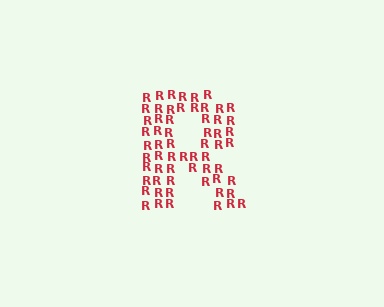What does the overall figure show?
The overall figure shows the letter R.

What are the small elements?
The small elements are letter R's.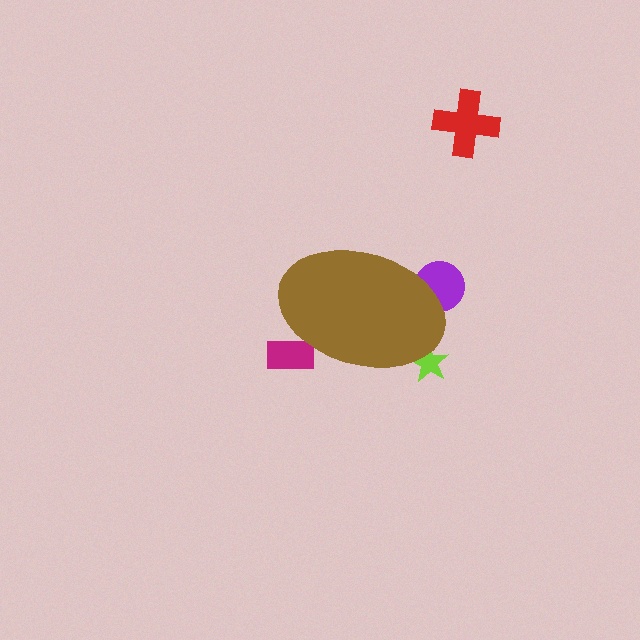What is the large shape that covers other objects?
A brown ellipse.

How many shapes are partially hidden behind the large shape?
3 shapes are partially hidden.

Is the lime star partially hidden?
Yes, the lime star is partially hidden behind the brown ellipse.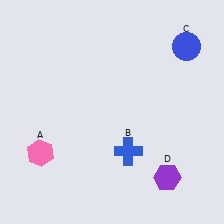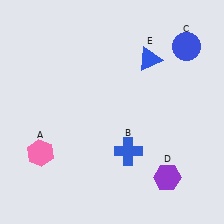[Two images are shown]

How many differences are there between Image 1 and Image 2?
There is 1 difference between the two images.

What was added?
A blue triangle (E) was added in Image 2.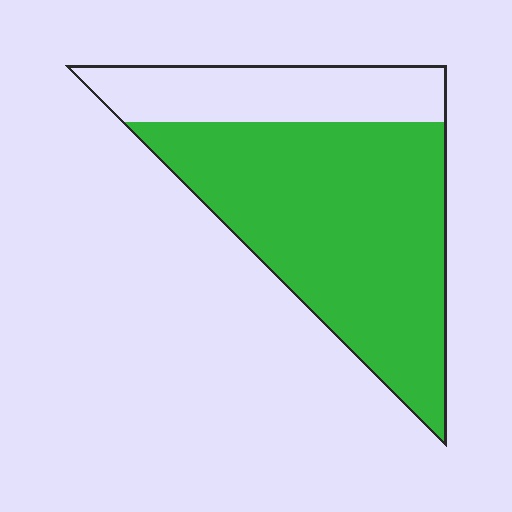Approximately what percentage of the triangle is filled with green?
Approximately 70%.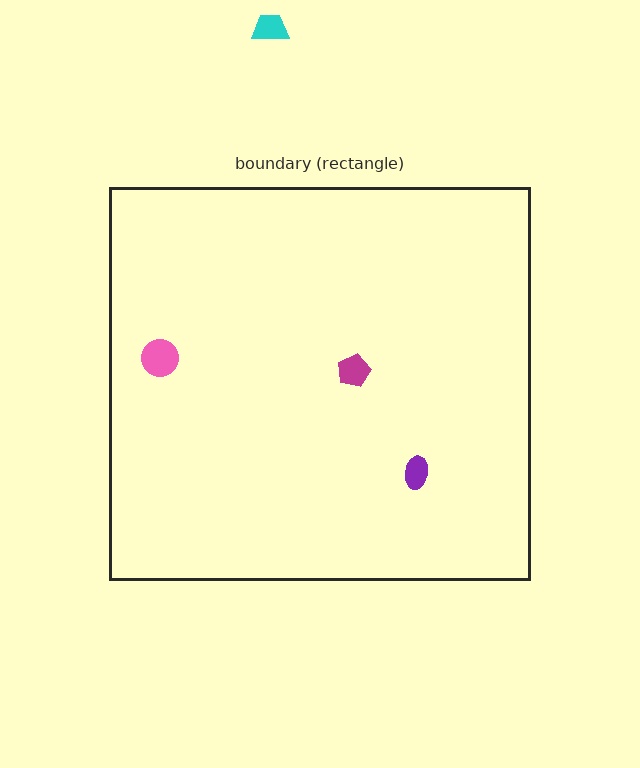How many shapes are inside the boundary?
3 inside, 1 outside.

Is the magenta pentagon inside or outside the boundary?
Inside.